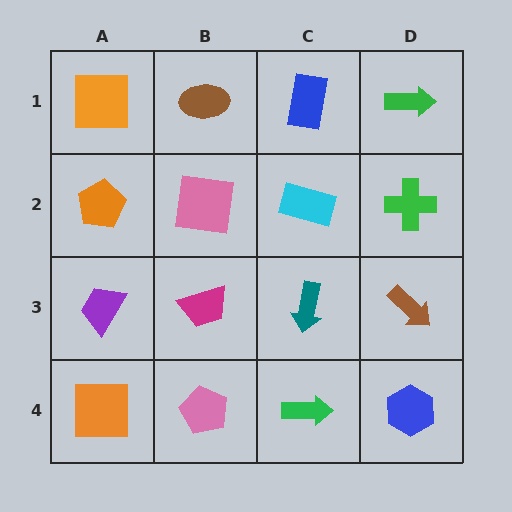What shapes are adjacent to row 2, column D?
A green arrow (row 1, column D), a brown arrow (row 3, column D), a cyan rectangle (row 2, column C).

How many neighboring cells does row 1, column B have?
3.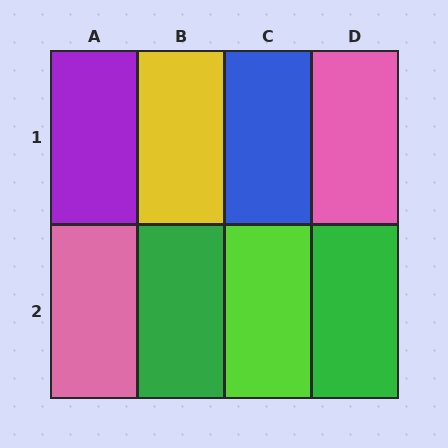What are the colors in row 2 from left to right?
Pink, green, lime, green.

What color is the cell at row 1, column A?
Purple.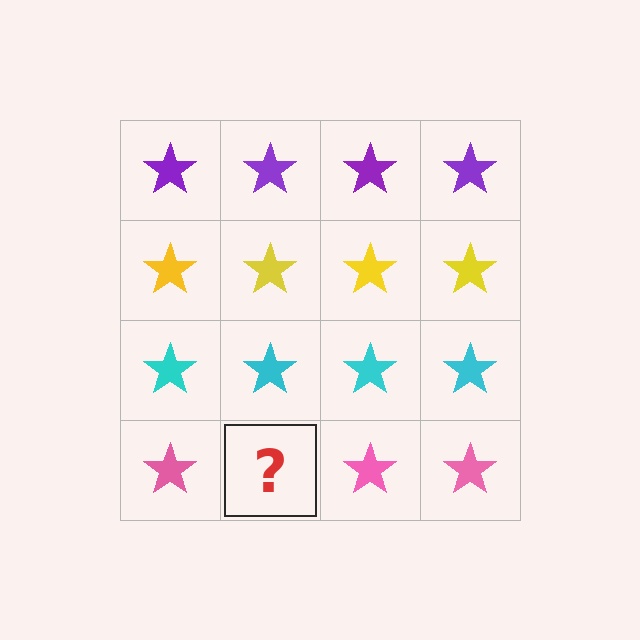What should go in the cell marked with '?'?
The missing cell should contain a pink star.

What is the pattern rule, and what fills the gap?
The rule is that each row has a consistent color. The gap should be filled with a pink star.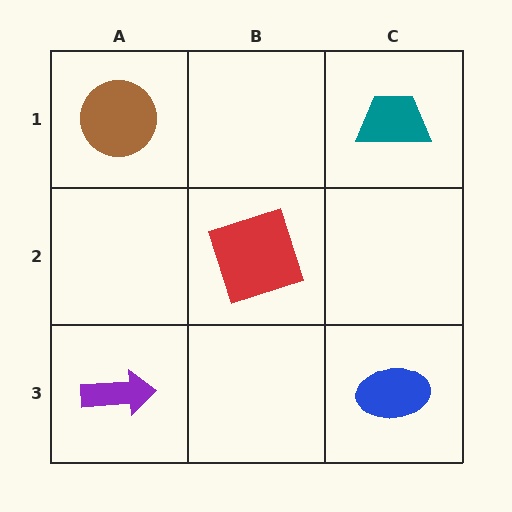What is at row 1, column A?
A brown circle.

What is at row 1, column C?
A teal trapezoid.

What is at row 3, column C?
A blue ellipse.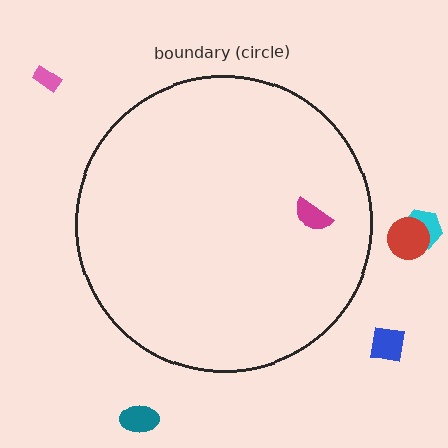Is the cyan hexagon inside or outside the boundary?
Outside.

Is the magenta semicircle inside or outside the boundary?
Inside.